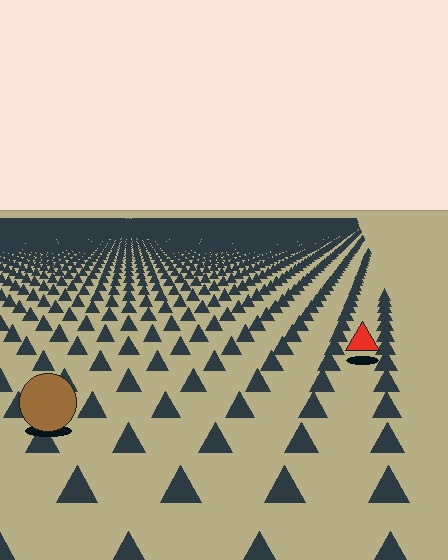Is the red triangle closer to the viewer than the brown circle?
No. The brown circle is closer — you can tell from the texture gradient: the ground texture is coarser near it.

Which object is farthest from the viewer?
The red triangle is farthest from the viewer. It appears smaller and the ground texture around it is denser.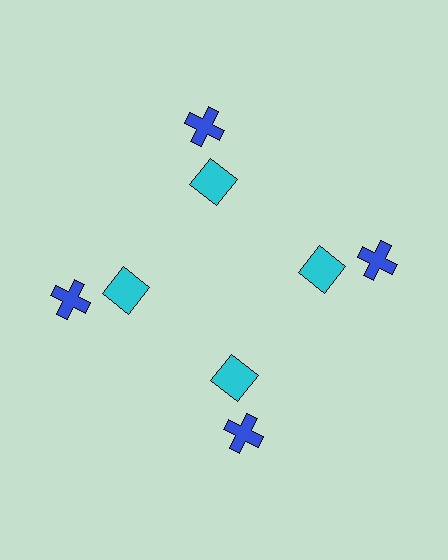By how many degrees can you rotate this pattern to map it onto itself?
The pattern maps onto itself every 90 degrees of rotation.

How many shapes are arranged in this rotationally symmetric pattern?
There are 8 shapes, arranged in 4 groups of 2.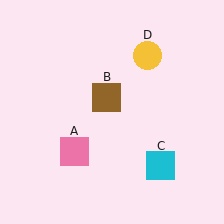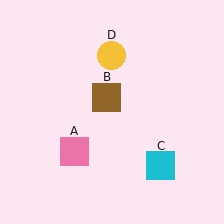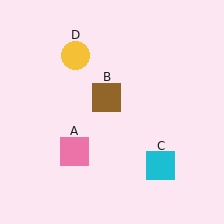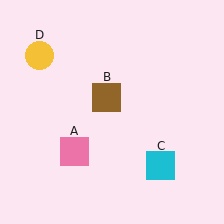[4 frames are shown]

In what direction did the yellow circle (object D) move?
The yellow circle (object D) moved left.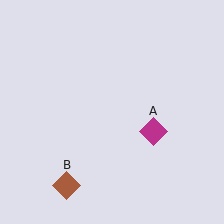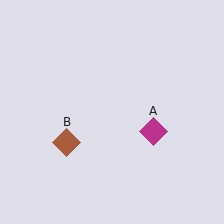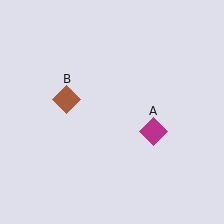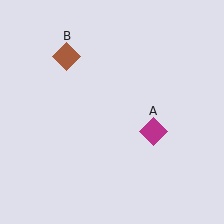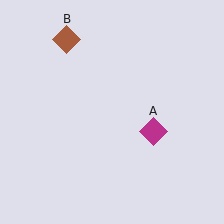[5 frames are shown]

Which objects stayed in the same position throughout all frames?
Magenta diamond (object A) remained stationary.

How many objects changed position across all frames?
1 object changed position: brown diamond (object B).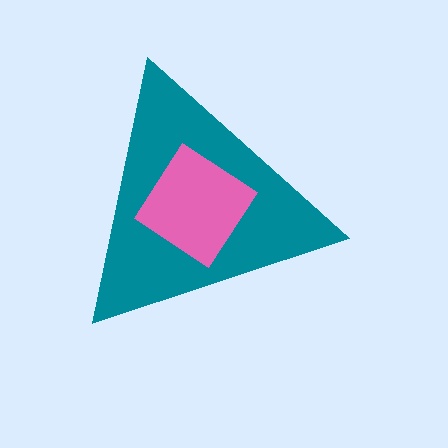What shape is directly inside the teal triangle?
The pink diamond.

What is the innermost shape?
The pink diamond.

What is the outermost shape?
The teal triangle.